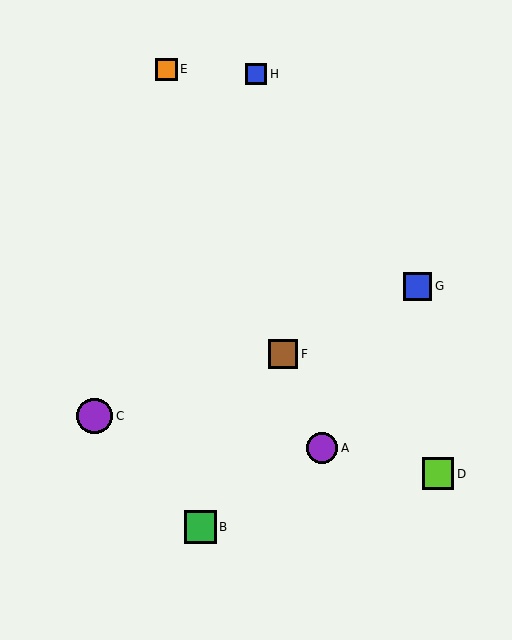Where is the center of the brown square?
The center of the brown square is at (283, 354).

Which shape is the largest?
The purple circle (labeled C) is the largest.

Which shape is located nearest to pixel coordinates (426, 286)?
The blue square (labeled G) at (417, 286) is nearest to that location.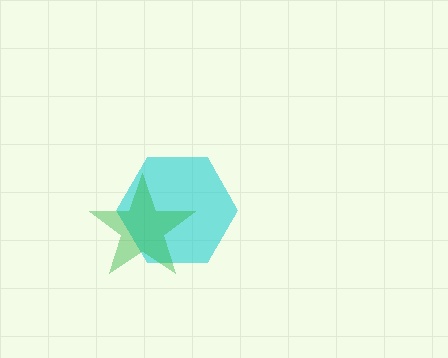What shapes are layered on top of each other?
The layered shapes are: a cyan hexagon, a green star.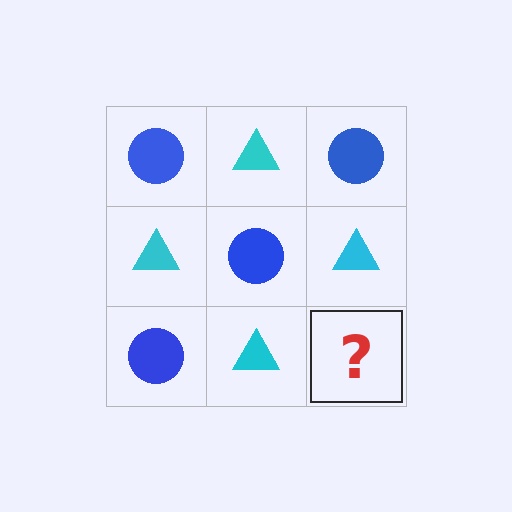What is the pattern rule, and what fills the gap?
The rule is that it alternates blue circle and cyan triangle in a checkerboard pattern. The gap should be filled with a blue circle.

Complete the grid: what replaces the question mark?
The question mark should be replaced with a blue circle.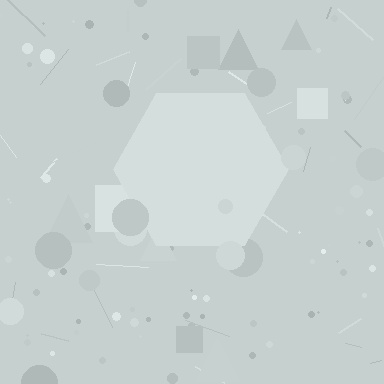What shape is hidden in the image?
A hexagon is hidden in the image.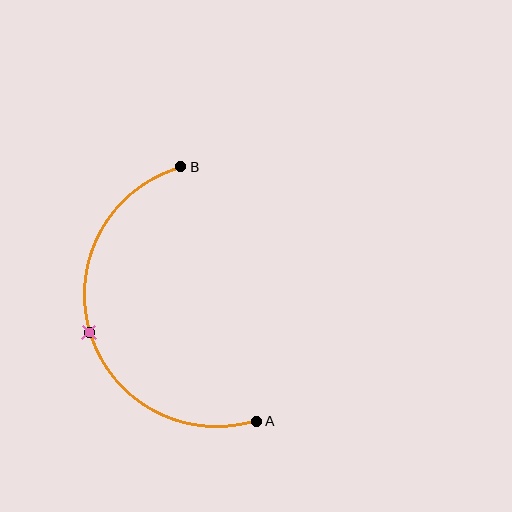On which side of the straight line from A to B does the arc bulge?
The arc bulges to the left of the straight line connecting A and B.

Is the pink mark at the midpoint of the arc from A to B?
Yes. The pink mark lies on the arc at equal arc-length from both A and B — it is the arc midpoint.